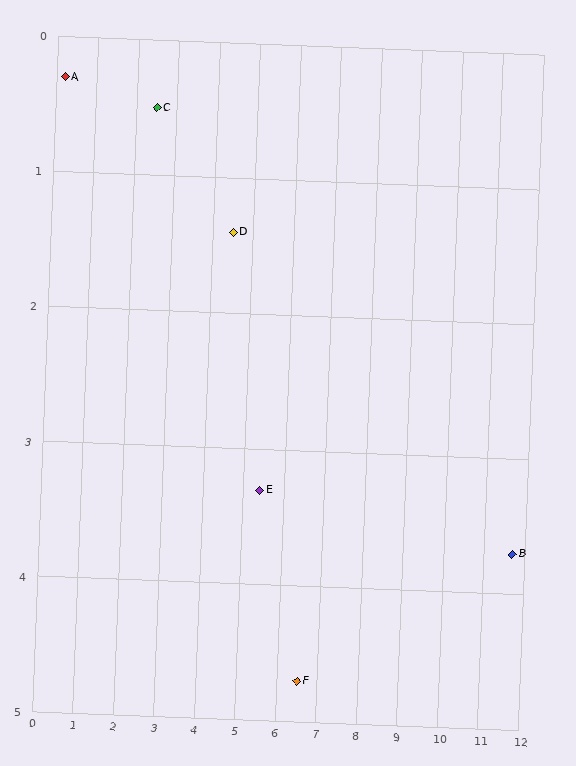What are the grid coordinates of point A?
Point A is at approximately (0.2, 0.3).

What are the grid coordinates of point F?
Point F is at approximately (6.5, 4.7).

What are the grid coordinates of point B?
Point B is at approximately (11.7, 3.7).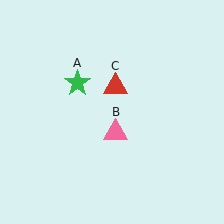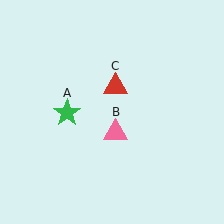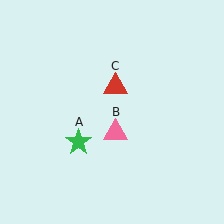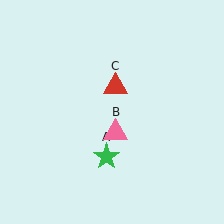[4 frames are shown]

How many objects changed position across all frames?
1 object changed position: green star (object A).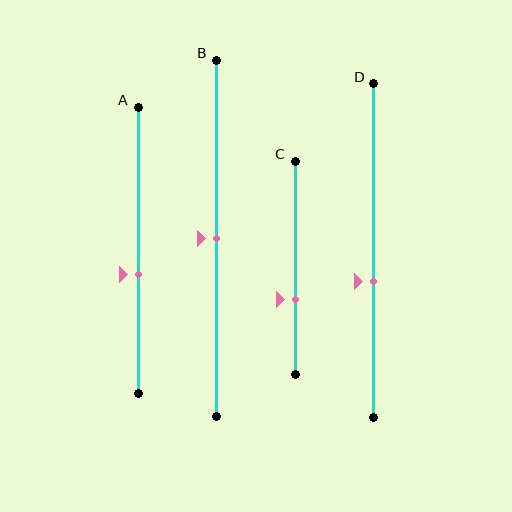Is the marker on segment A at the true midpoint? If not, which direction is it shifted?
No, the marker on segment A is shifted downward by about 8% of the segment length.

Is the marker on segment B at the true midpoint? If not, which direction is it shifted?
Yes, the marker on segment B is at the true midpoint.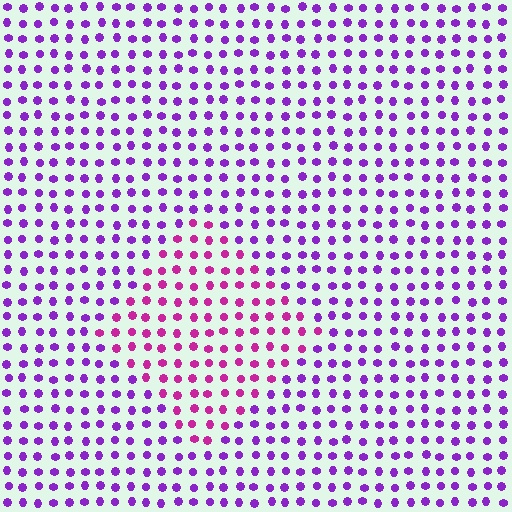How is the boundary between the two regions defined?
The boundary is defined purely by a slight shift in hue (about 38 degrees). Spacing, size, and orientation are identical on both sides.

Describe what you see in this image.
The image is filled with small purple elements in a uniform arrangement. A diamond-shaped region is visible where the elements are tinted to a slightly different hue, forming a subtle color boundary.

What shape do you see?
I see a diamond.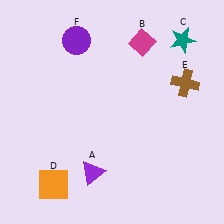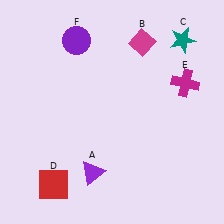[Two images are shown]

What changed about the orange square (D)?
In Image 1, D is orange. In Image 2, it changed to red.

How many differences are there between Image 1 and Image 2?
There are 2 differences between the two images.